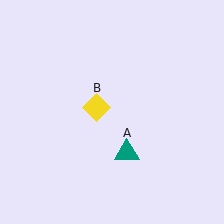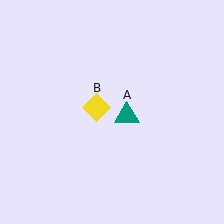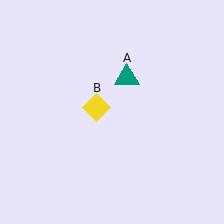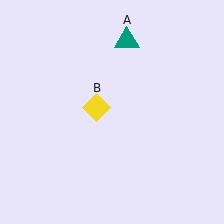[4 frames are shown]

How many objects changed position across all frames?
1 object changed position: teal triangle (object A).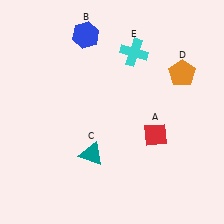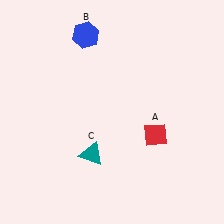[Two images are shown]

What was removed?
The orange pentagon (D), the cyan cross (E) were removed in Image 2.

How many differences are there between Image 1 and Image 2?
There are 2 differences between the two images.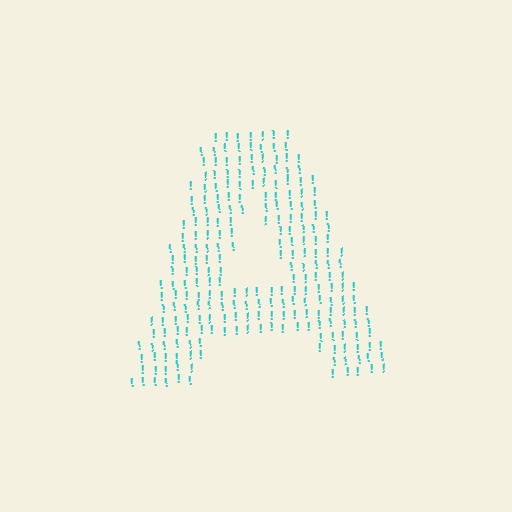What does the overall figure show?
The overall figure shows the letter A.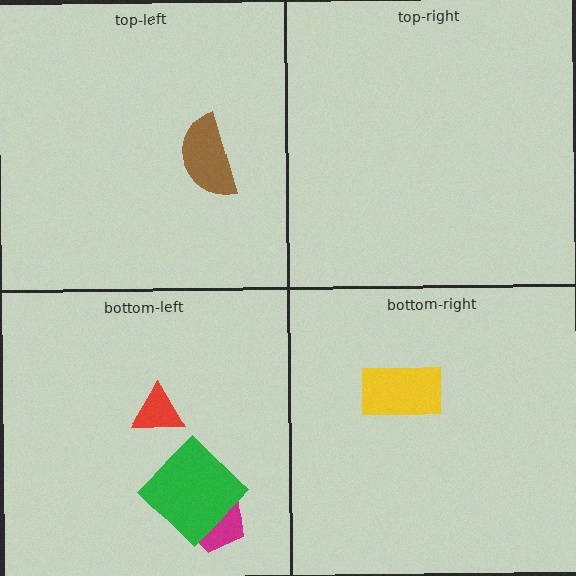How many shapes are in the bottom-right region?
1.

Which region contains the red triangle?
The bottom-left region.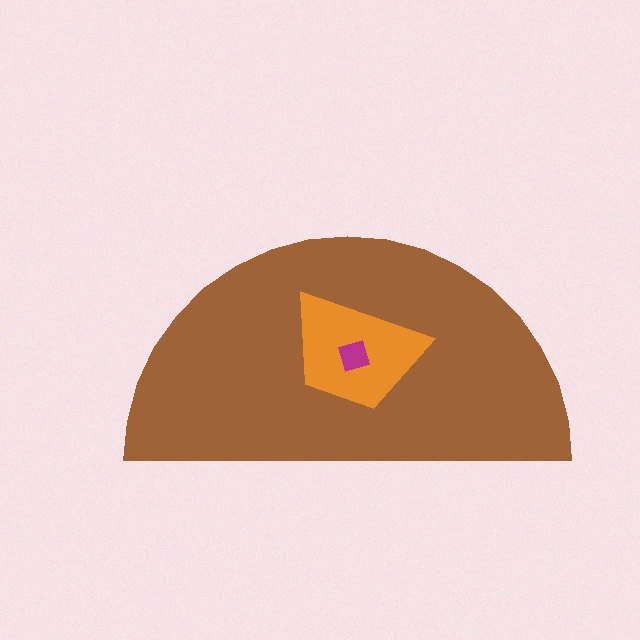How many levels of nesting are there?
3.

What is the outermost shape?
The brown semicircle.